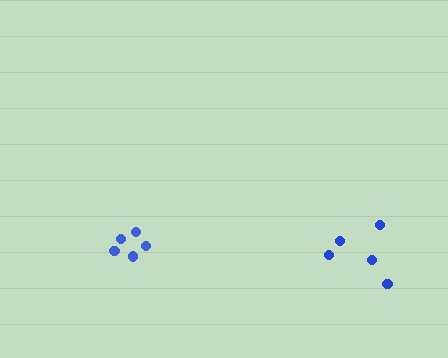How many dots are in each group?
Group 1: 5 dots, Group 2: 5 dots (10 total).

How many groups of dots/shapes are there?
There are 2 groups.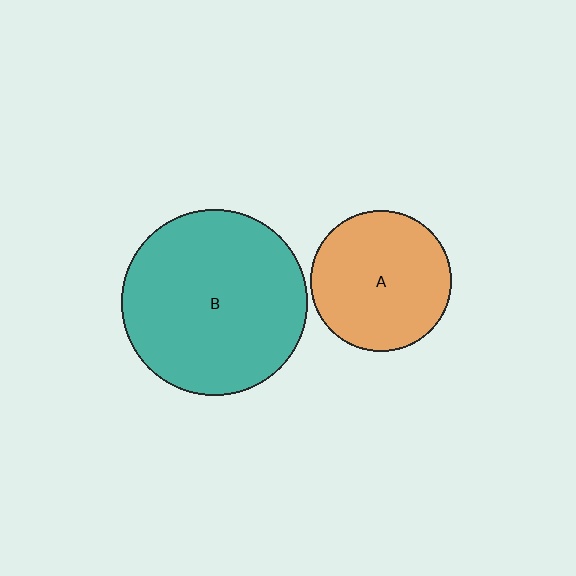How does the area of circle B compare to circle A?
Approximately 1.7 times.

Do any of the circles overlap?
No, none of the circles overlap.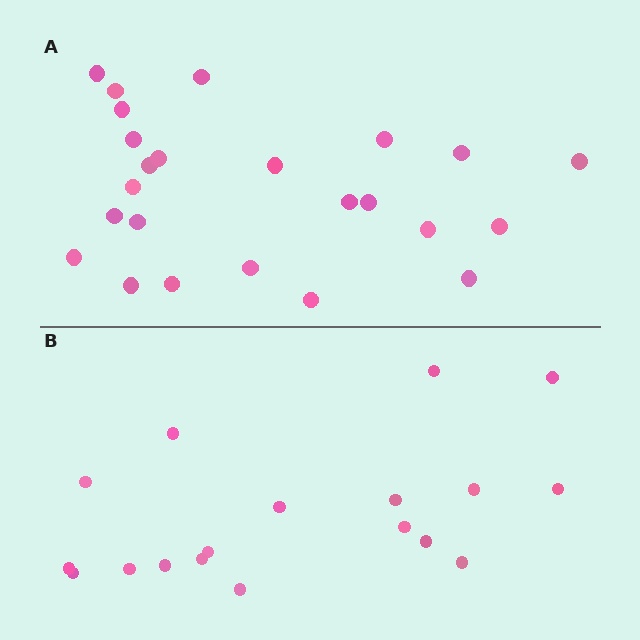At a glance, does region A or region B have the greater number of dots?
Region A (the top region) has more dots.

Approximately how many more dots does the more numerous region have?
Region A has about 6 more dots than region B.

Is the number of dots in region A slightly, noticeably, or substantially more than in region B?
Region A has noticeably more, but not dramatically so. The ratio is roughly 1.3 to 1.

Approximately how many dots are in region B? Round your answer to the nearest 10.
About 20 dots. (The exact count is 18, which rounds to 20.)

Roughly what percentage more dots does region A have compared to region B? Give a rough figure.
About 35% more.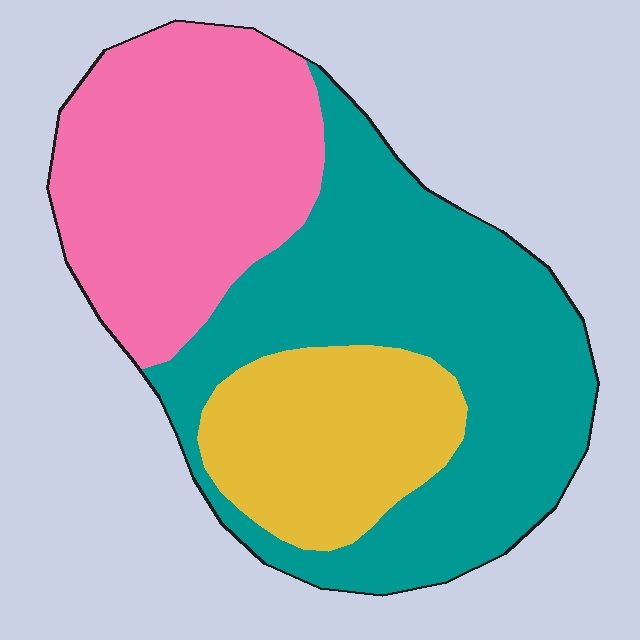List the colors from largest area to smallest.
From largest to smallest: teal, pink, yellow.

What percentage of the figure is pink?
Pink covers roughly 35% of the figure.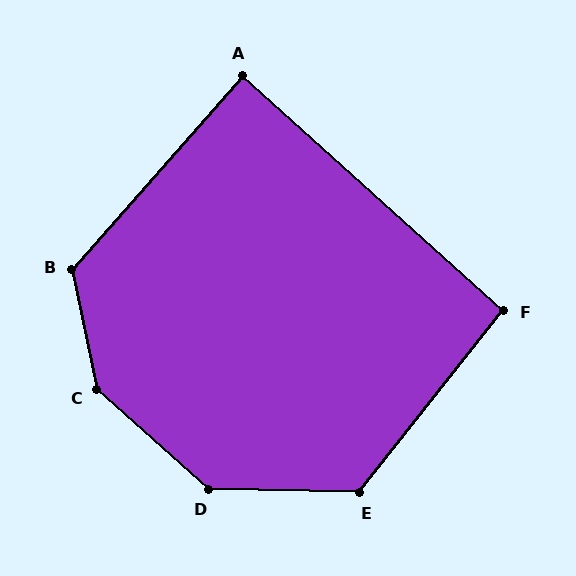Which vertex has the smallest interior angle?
A, at approximately 89 degrees.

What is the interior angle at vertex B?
Approximately 127 degrees (obtuse).